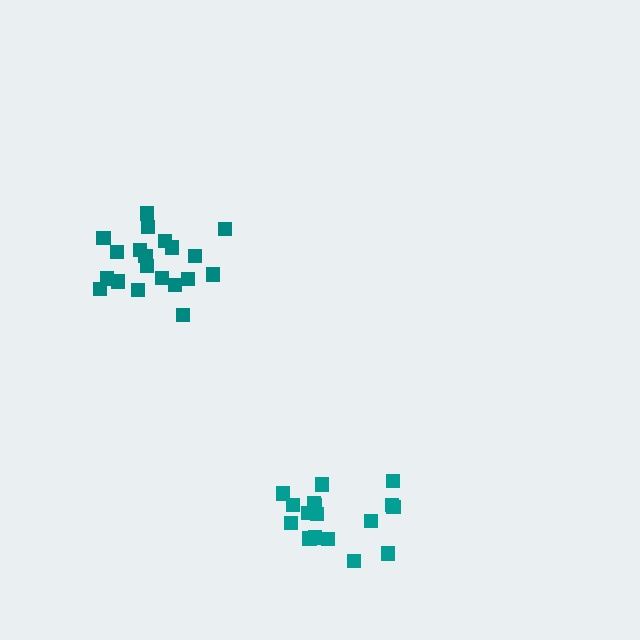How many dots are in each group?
Group 1: 17 dots, Group 2: 20 dots (37 total).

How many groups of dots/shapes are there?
There are 2 groups.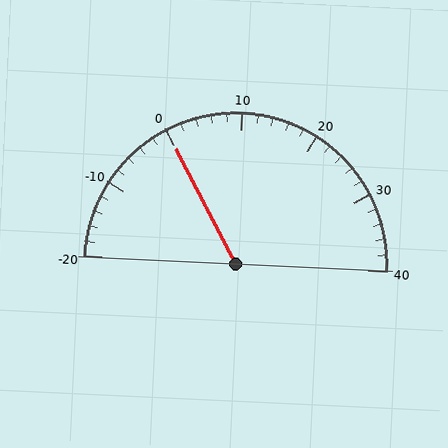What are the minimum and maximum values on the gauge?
The gauge ranges from -20 to 40.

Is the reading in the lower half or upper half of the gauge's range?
The reading is in the lower half of the range (-20 to 40).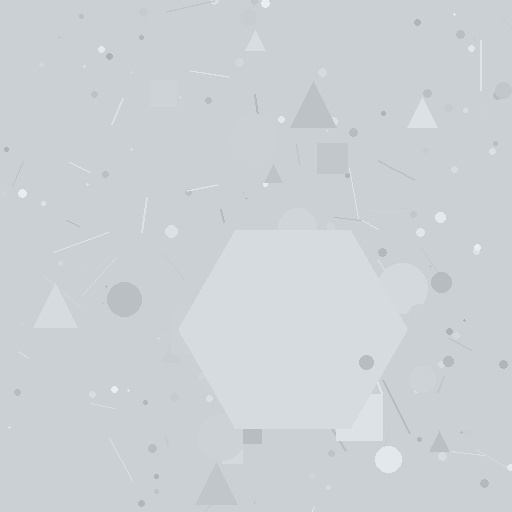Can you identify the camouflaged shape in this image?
The camouflaged shape is a hexagon.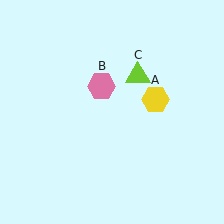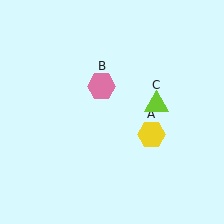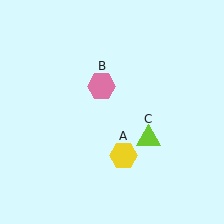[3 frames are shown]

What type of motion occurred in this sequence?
The yellow hexagon (object A), lime triangle (object C) rotated clockwise around the center of the scene.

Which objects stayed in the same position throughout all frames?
Pink hexagon (object B) remained stationary.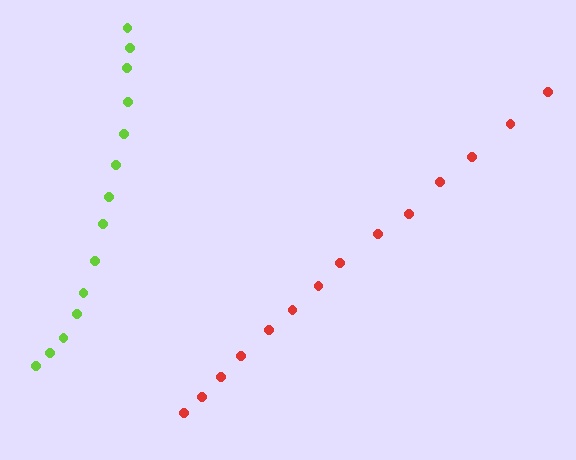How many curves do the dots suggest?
There are 2 distinct paths.